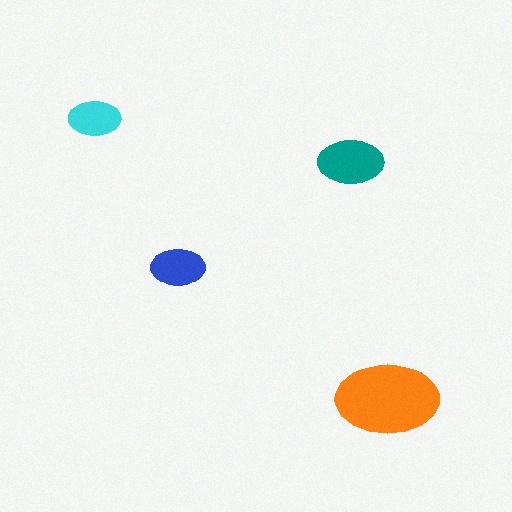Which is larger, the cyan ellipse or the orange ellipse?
The orange one.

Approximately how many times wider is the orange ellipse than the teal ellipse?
About 1.5 times wider.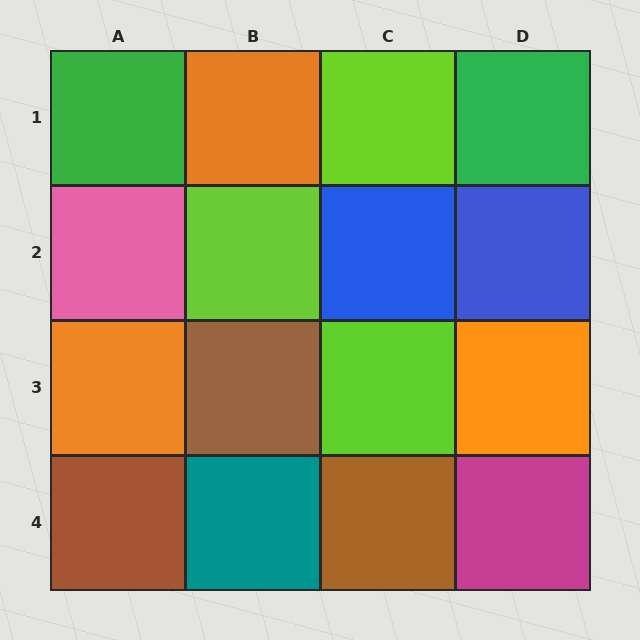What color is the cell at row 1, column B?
Orange.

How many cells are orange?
3 cells are orange.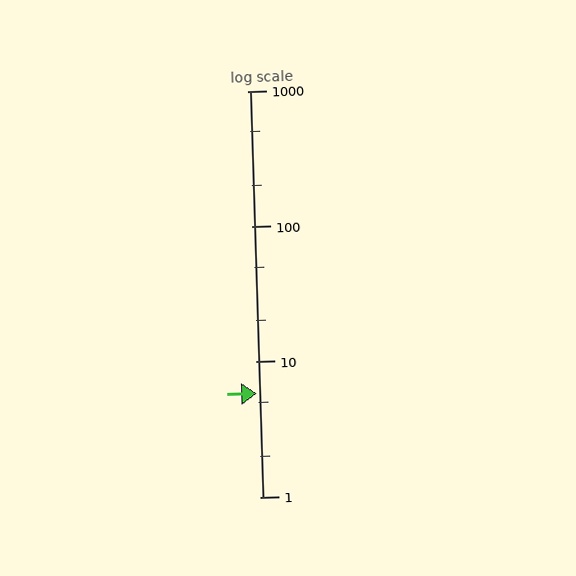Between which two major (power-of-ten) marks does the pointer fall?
The pointer is between 1 and 10.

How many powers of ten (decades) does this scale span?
The scale spans 3 decades, from 1 to 1000.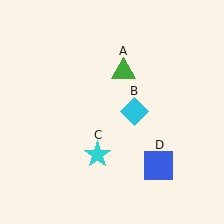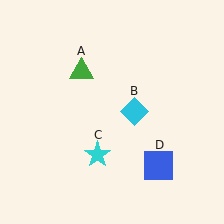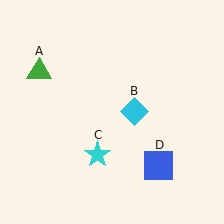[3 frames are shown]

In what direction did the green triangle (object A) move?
The green triangle (object A) moved left.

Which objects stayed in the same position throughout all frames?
Cyan diamond (object B) and cyan star (object C) and blue square (object D) remained stationary.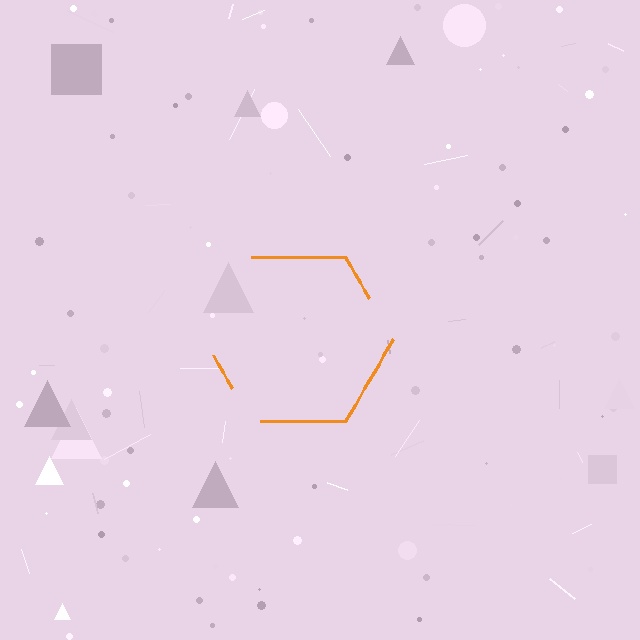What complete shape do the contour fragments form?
The contour fragments form a hexagon.